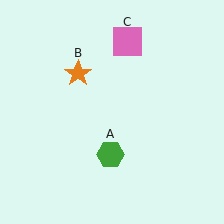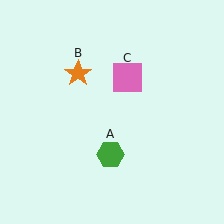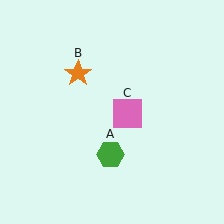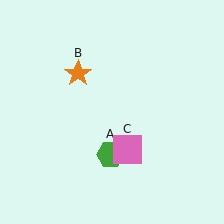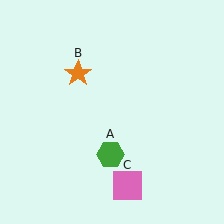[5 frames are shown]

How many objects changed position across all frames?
1 object changed position: pink square (object C).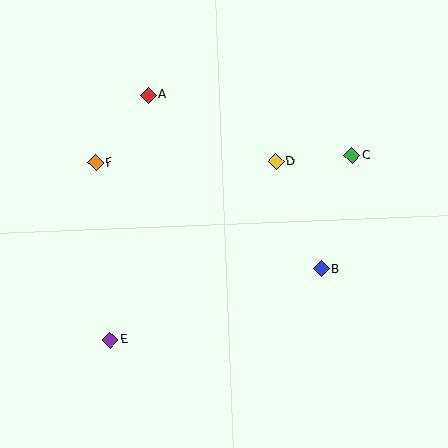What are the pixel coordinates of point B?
Point B is at (321, 269).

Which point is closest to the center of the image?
Point D at (276, 162) is closest to the center.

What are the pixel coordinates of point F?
Point F is at (96, 163).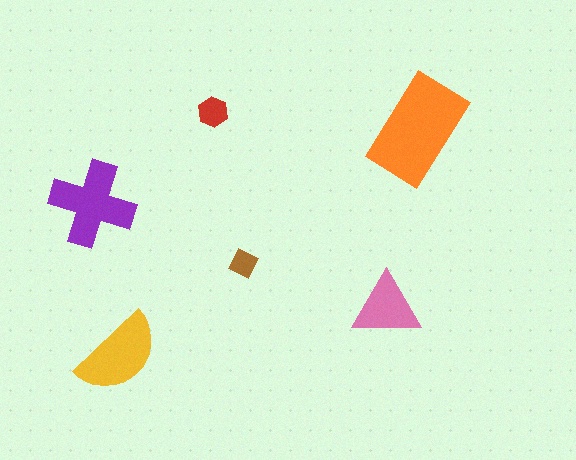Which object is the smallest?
The brown diamond.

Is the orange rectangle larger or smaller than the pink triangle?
Larger.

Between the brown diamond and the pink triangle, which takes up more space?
The pink triangle.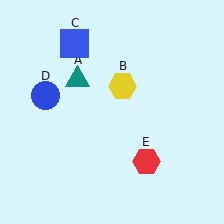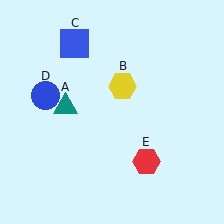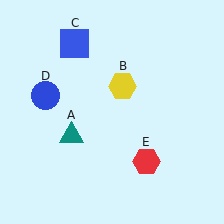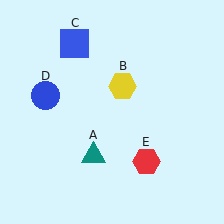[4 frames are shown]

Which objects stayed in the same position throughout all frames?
Yellow hexagon (object B) and blue square (object C) and blue circle (object D) and red hexagon (object E) remained stationary.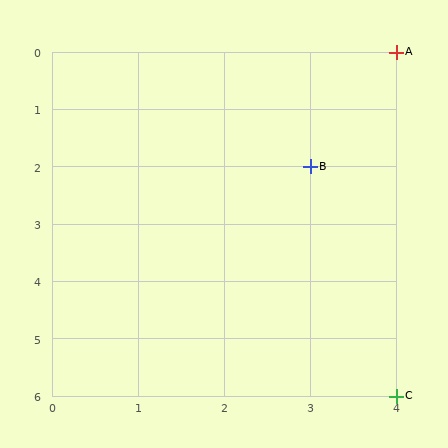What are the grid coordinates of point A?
Point A is at grid coordinates (4, 0).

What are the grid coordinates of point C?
Point C is at grid coordinates (4, 6).